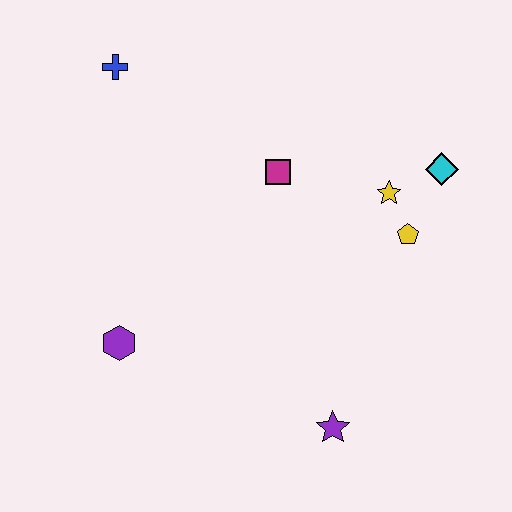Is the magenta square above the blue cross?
No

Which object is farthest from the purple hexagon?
The cyan diamond is farthest from the purple hexagon.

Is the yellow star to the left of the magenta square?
No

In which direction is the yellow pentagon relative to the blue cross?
The yellow pentagon is to the right of the blue cross.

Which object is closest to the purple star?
The yellow pentagon is closest to the purple star.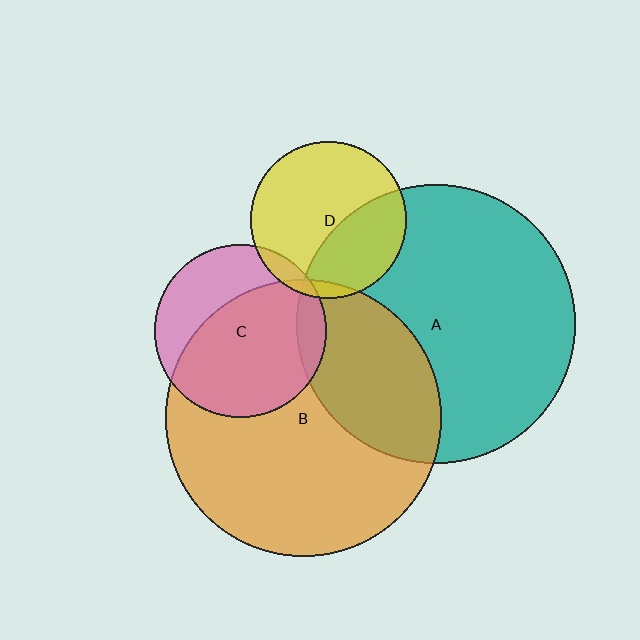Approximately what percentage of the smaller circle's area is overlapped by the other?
Approximately 65%.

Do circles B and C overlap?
Yes.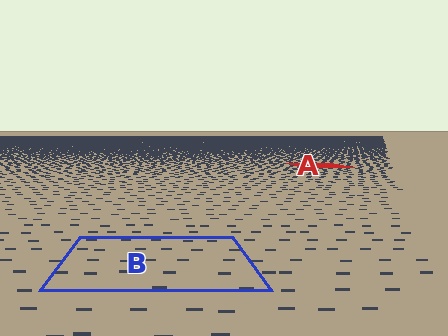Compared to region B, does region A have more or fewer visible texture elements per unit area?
Region A has more texture elements per unit area — they are packed more densely because it is farther away.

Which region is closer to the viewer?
Region B is closer. The texture elements there are larger and more spread out.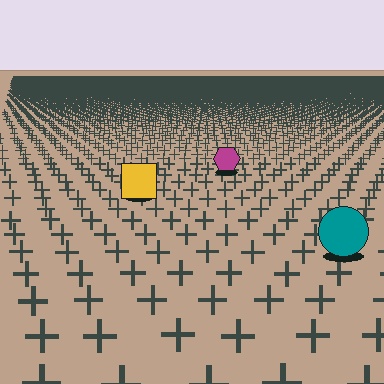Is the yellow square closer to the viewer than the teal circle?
No. The teal circle is closer — you can tell from the texture gradient: the ground texture is coarser near it.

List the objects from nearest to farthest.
From nearest to farthest: the teal circle, the yellow square, the magenta hexagon.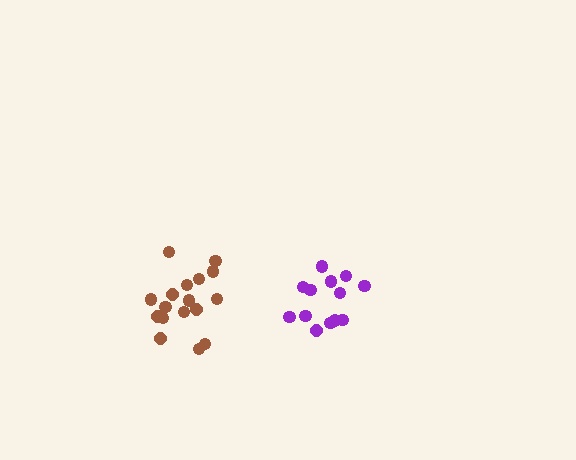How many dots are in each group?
Group 1: 17 dots, Group 2: 13 dots (30 total).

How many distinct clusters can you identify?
There are 2 distinct clusters.